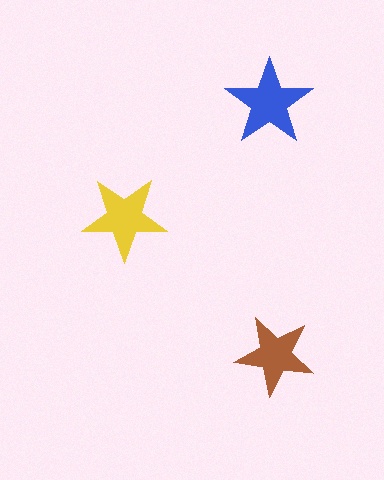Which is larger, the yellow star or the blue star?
The blue one.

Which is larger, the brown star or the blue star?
The blue one.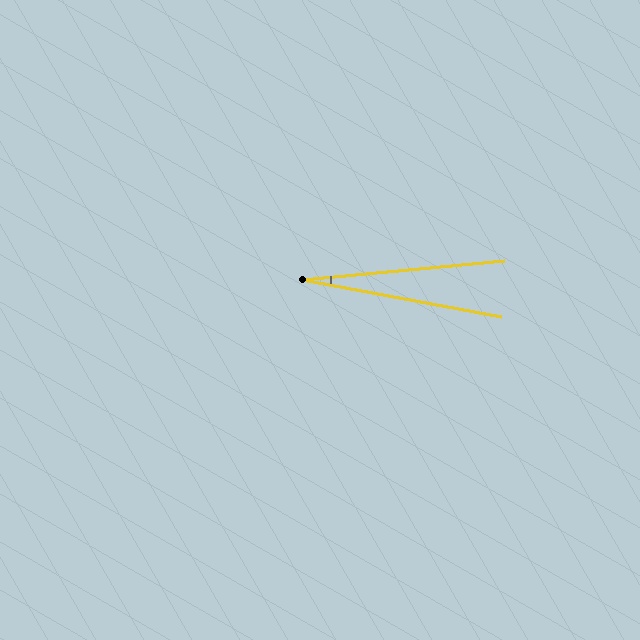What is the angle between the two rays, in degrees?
Approximately 16 degrees.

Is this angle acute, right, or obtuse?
It is acute.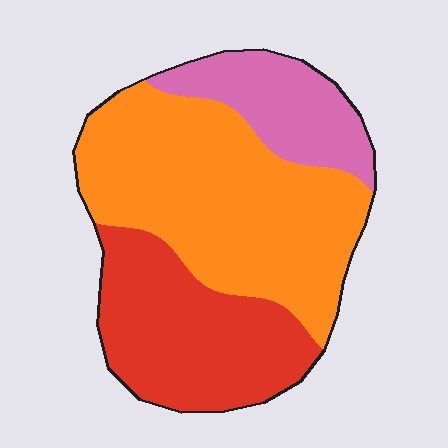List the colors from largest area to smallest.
From largest to smallest: orange, red, pink.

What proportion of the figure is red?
Red covers 32% of the figure.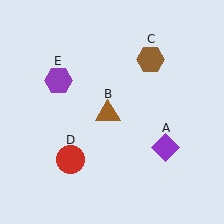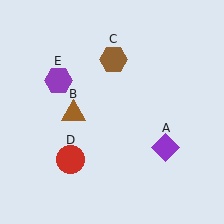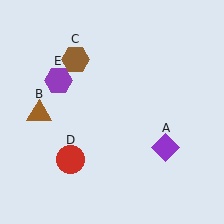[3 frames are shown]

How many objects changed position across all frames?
2 objects changed position: brown triangle (object B), brown hexagon (object C).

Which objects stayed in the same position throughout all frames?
Purple diamond (object A) and red circle (object D) and purple hexagon (object E) remained stationary.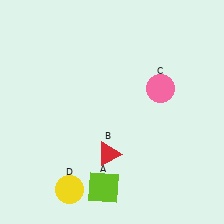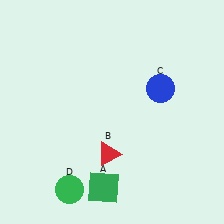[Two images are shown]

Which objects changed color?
A changed from lime to green. C changed from pink to blue. D changed from yellow to green.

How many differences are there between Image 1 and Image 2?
There are 3 differences between the two images.